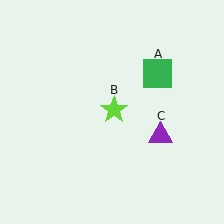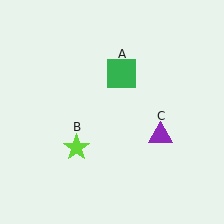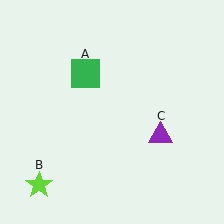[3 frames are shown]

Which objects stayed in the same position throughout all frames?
Purple triangle (object C) remained stationary.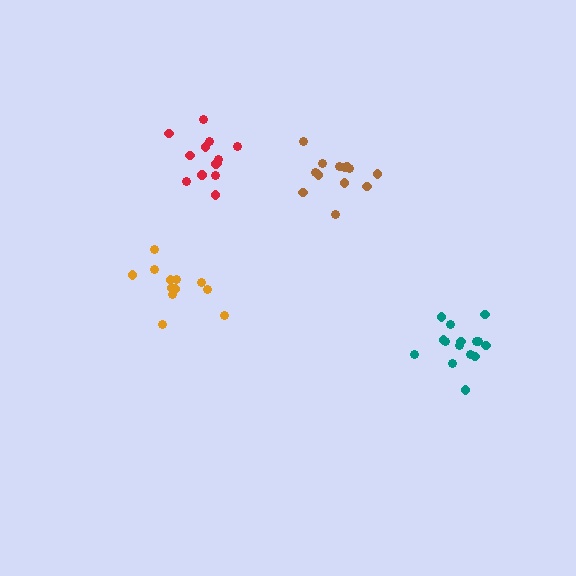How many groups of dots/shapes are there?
There are 4 groups.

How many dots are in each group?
Group 1: 13 dots, Group 2: 13 dots, Group 3: 12 dots, Group 4: 15 dots (53 total).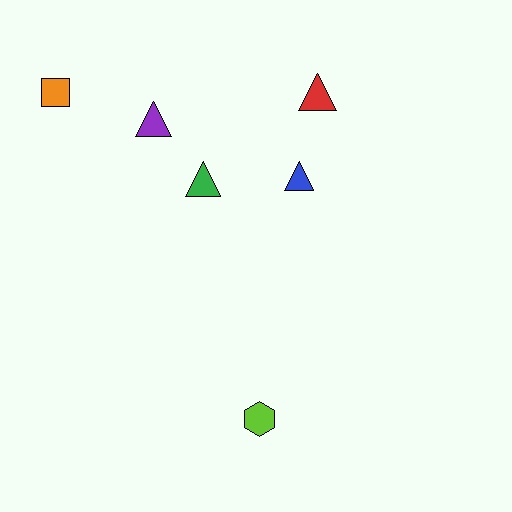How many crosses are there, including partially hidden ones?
There are no crosses.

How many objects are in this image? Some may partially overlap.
There are 6 objects.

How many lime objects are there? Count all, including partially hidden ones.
There is 1 lime object.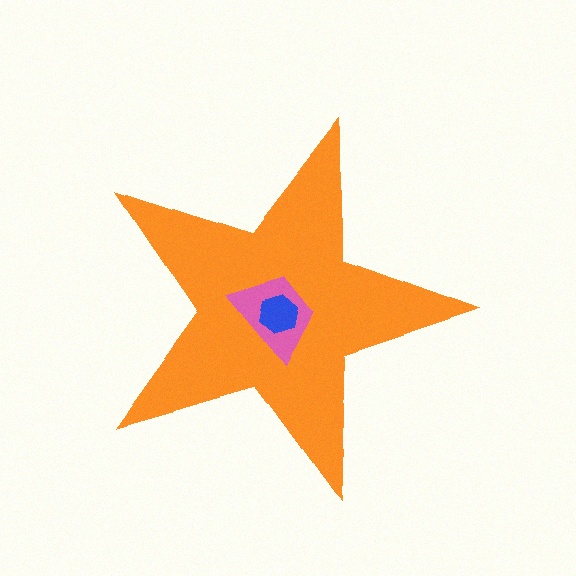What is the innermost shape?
The blue hexagon.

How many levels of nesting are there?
3.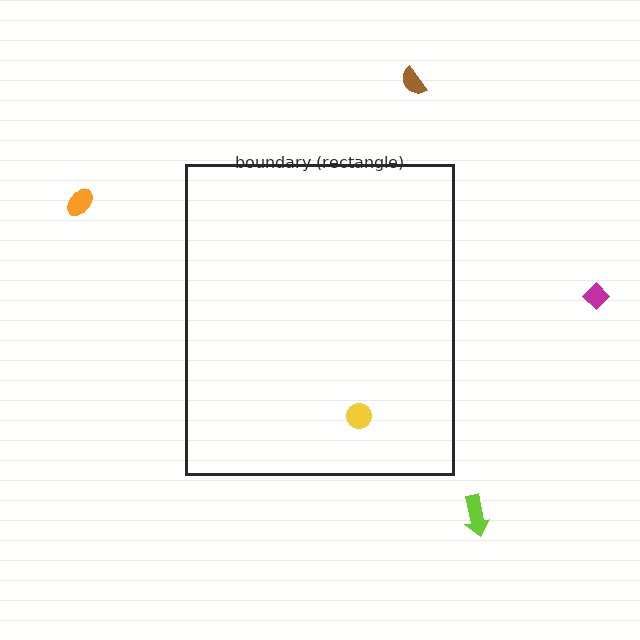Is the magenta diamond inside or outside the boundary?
Outside.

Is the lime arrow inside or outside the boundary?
Outside.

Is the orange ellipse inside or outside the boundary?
Outside.